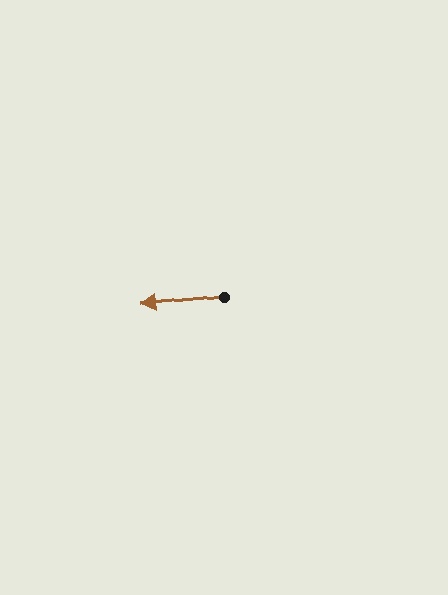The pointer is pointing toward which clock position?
Roughly 9 o'clock.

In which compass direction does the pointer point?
West.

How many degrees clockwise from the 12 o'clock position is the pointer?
Approximately 264 degrees.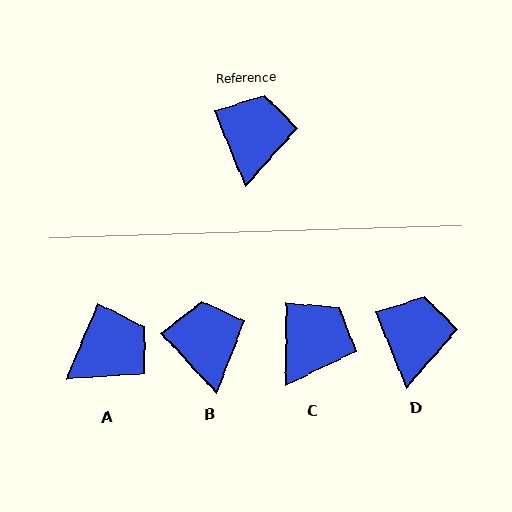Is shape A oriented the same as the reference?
No, it is off by about 45 degrees.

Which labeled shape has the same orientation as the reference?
D.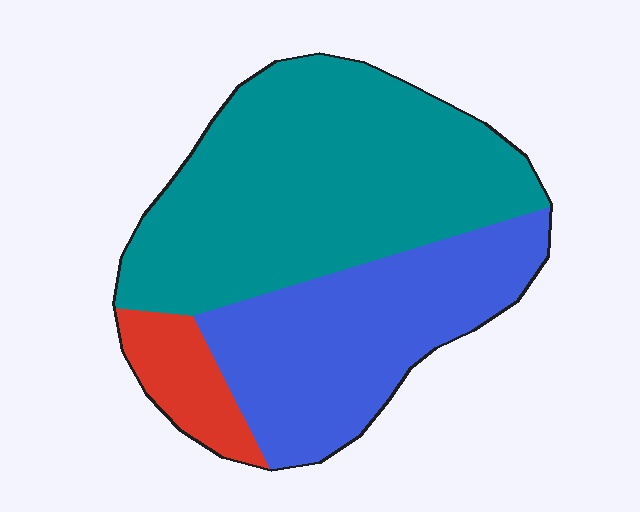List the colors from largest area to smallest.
From largest to smallest: teal, blue, red.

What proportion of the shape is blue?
Blue takes up about three eighths (3/8) of the shape.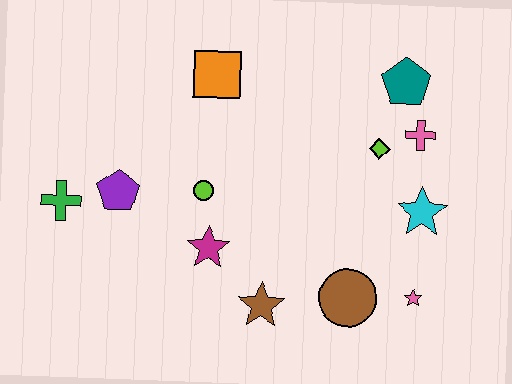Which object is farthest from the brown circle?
The green cross is farthest from the brown circle.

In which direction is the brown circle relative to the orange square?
The brown circle is below the orange square.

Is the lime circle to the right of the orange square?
No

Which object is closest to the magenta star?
The lime circle is closest to the magenta star.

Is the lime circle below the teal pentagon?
Yes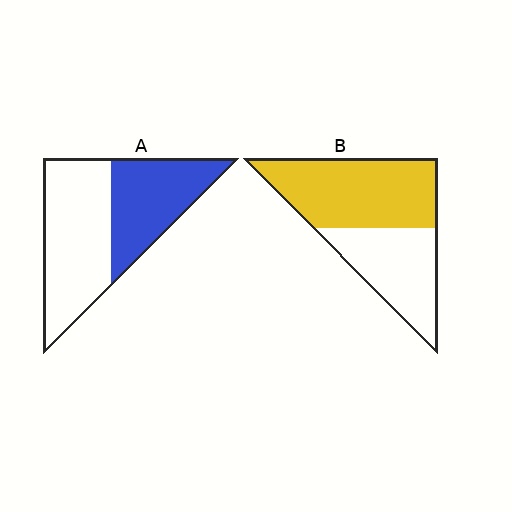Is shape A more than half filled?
No.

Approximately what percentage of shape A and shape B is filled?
A is approximately 45% and B is approximately 60%.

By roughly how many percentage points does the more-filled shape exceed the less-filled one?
By roughly 15 percentage points (B over A).